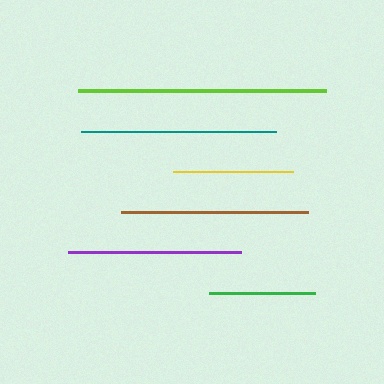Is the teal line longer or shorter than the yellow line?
The teal line is longer than the yellow line.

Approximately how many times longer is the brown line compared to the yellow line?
The brown line is approximately 1.6 times the length of the yellow line.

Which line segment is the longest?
The lime line is the longest at approximately 248 pixels.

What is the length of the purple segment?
The purple segment is approximately 172 pixels long.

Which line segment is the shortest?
The green line is the shortest at approximately 106 pixels.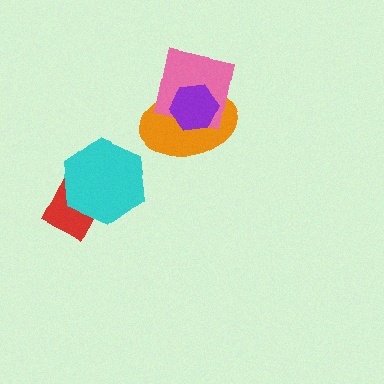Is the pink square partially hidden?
Yes, it is partially covered by another shape.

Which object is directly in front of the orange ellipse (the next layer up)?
The pink square is directly in front of the orange ellipse.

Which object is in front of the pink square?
The purple hexagon is in front of the pink square.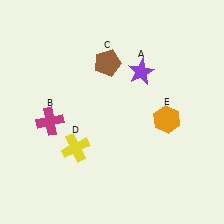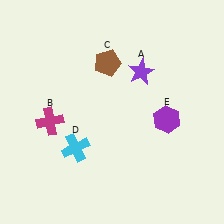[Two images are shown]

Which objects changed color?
D changed from yellow to cyan. E changed from orange to purple.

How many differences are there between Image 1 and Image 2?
There are 2 differences between the two images.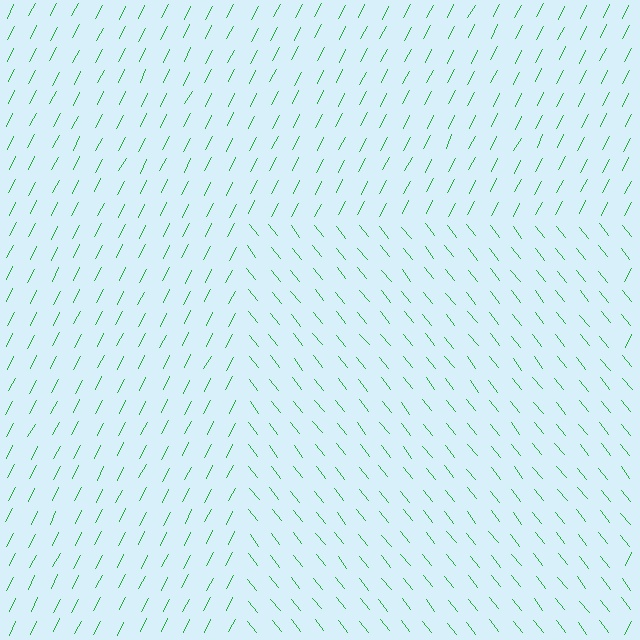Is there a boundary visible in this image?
Yes, there is a texture boundary formed by a change in line orientation.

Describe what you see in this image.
The image is filled with small green line segments. A rectangle region in the image has lines oriented differently from the surrounding lines, creating a visible texture boundary.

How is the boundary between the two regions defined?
The boundary is defined purely by a change in line orientation (approximately 66 degrees difference). All lines are the same color and thickness.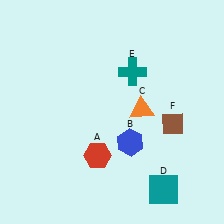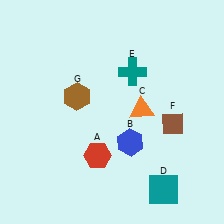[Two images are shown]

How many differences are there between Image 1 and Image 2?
There is 1 difference between the two images.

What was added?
A brown hexagon (G) was added in Image 2.